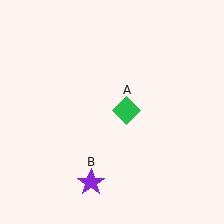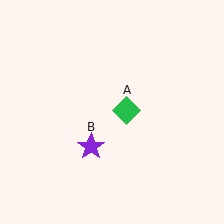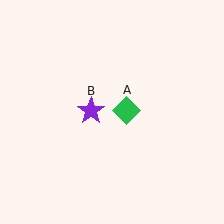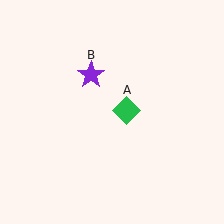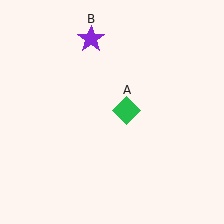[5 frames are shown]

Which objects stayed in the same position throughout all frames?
Green diamond (object A) remained stationary.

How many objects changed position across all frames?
1 object changed position: purple star (object B).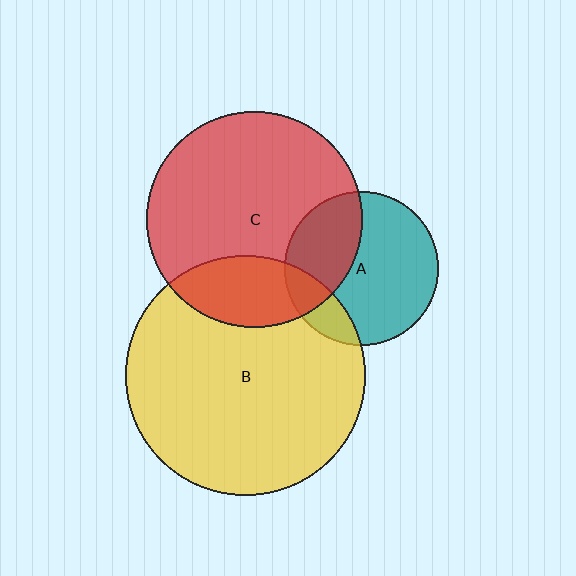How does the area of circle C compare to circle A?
Approximately 2.0 times.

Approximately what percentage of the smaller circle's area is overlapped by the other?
Approximately 35%.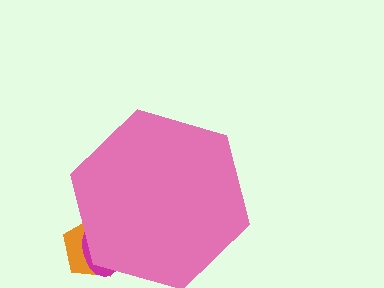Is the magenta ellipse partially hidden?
Yes, the magenta ellipse is partially hidden behind the pink hexagon.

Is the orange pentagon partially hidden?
Yes, the orange pentagon is partially hidden behind the pink hexagon.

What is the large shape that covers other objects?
A pink hexagon.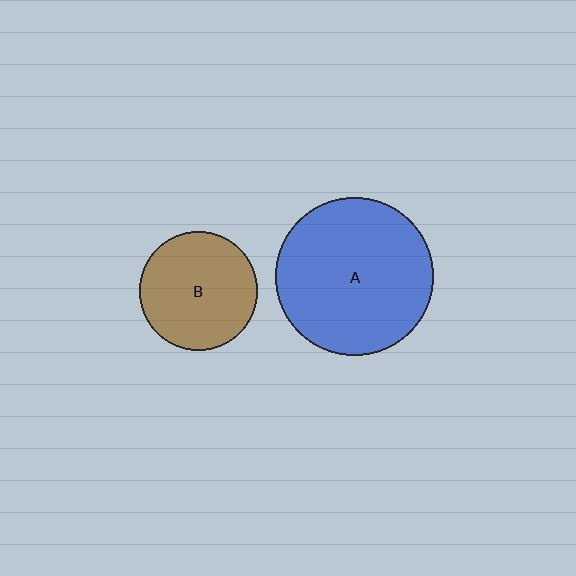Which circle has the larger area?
Circle A (blue).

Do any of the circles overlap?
No, none of the circles overlap.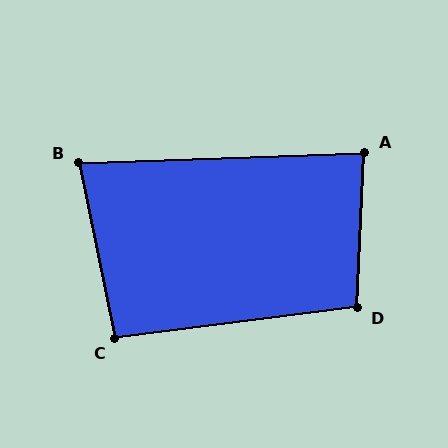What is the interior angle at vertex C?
Approximately 95 degrees (approximately right).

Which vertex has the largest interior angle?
D, at approximately 100 degrees.